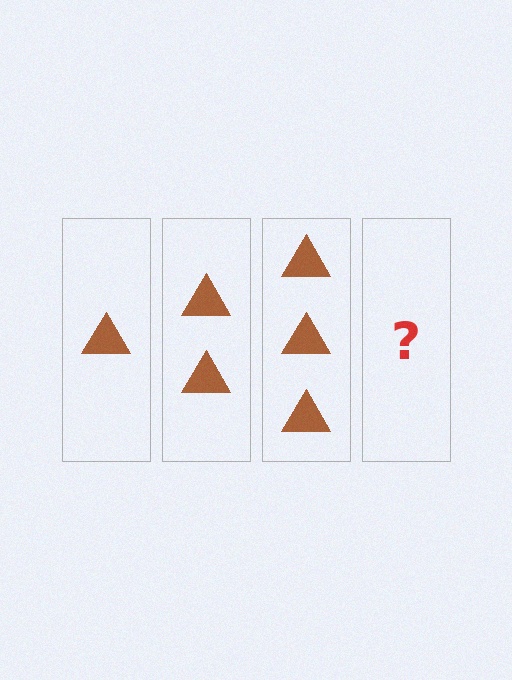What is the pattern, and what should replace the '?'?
The pattern is that each step adds one more triangle. The '?' should be 4 triangles.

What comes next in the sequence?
The next element should be 4 triangles.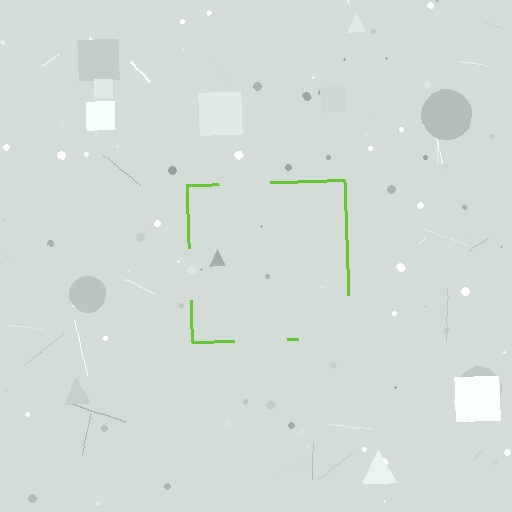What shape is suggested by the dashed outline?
The dashed outline suggests a square.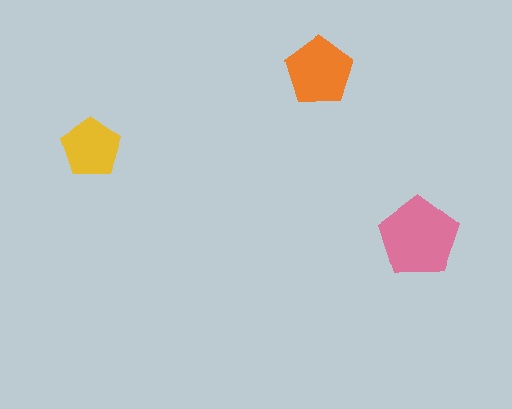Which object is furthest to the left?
The yellow pentagon is leftmost.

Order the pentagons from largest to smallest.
the pink one, the orange one, the yellow one.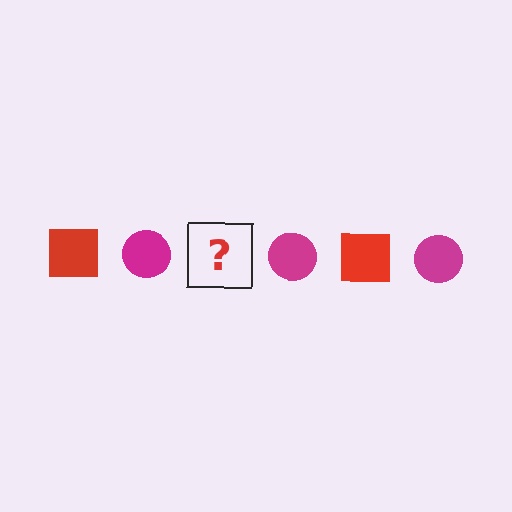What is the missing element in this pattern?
The missing element is a red square.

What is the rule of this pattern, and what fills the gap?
The rule is that the pattern alternates between red square and magenta circle. The gap should be filled with a red square.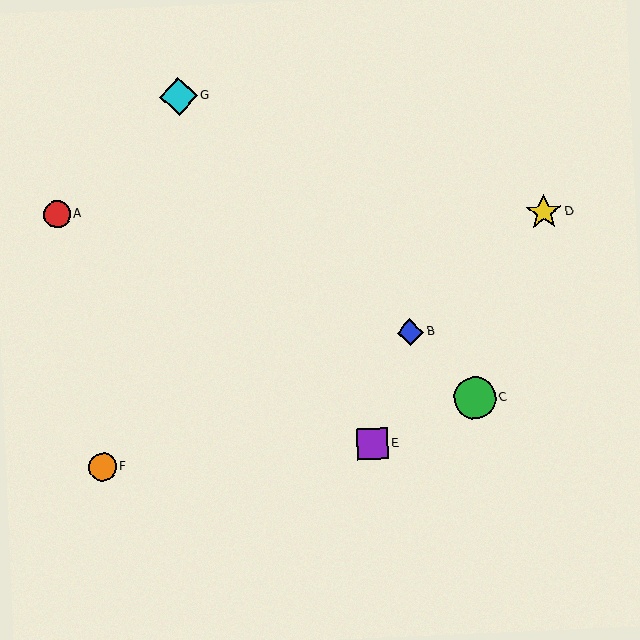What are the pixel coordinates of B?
Object B is at (410, 332).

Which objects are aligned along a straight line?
Objects B, C, G are aligned along a straight line.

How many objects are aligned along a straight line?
3 objects (B, C, G) are aligned along a straight line.